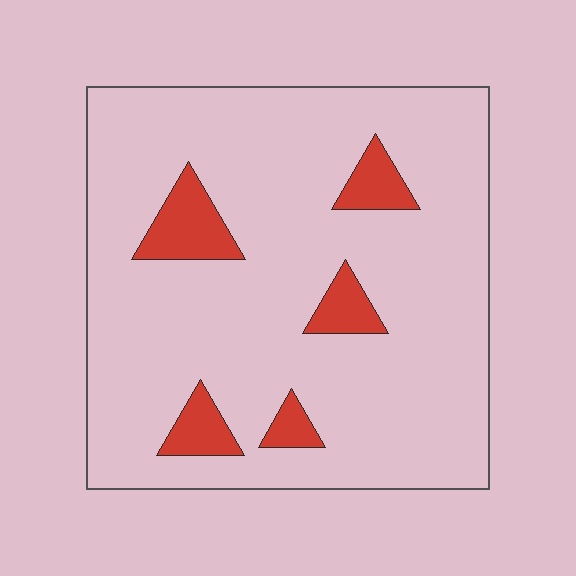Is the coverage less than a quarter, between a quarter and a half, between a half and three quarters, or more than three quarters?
Less than a quarter.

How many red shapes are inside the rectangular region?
5.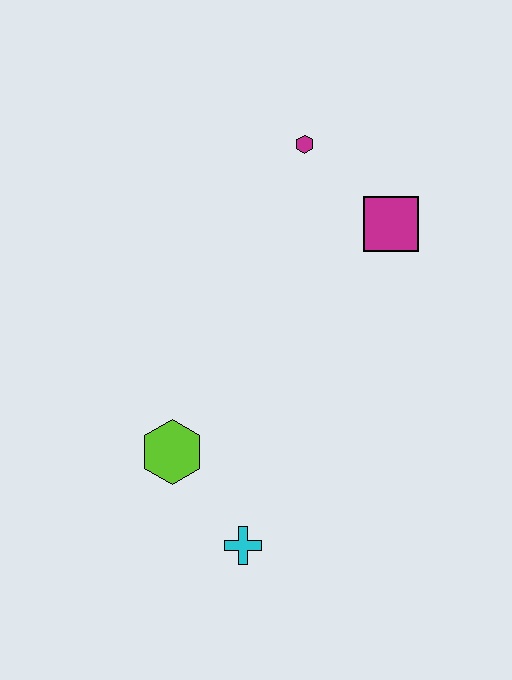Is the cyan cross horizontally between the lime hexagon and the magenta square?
Yes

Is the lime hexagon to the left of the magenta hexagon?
Yes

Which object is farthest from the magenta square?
The cyan cross is farthest from the magenta square.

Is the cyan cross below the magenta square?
Yes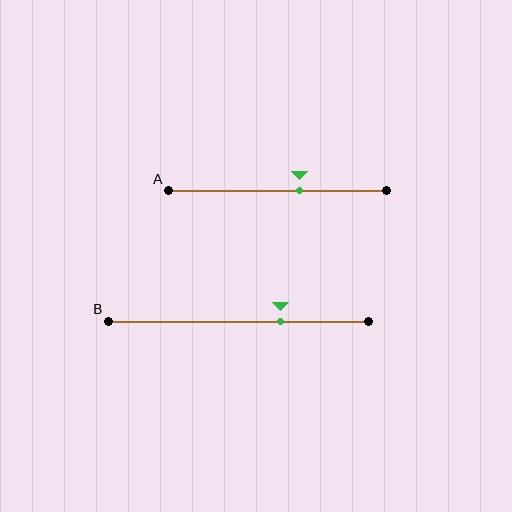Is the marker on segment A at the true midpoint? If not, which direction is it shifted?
No, the marker on segment A is shifted to the right by about 10% of the segment length.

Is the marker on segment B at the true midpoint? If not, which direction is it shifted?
No, the marker on segment B is shifted to the right by about 16% of the segment length.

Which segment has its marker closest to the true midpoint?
Segment A has its marker closest to the true midpoint.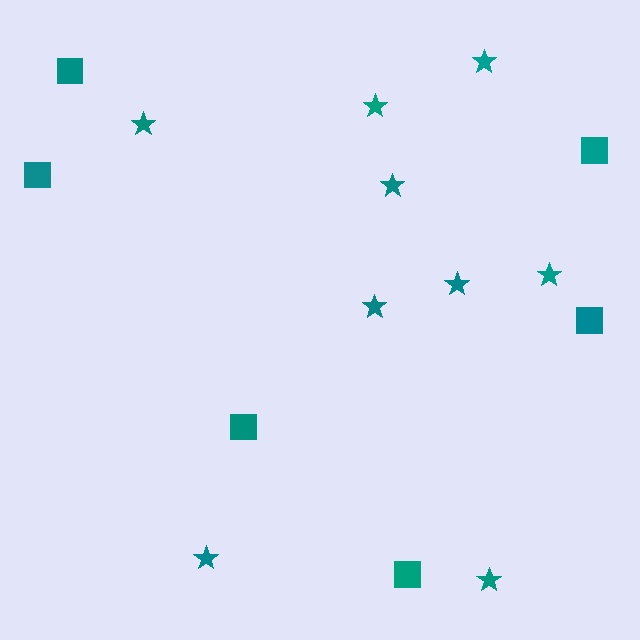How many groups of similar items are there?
There are 2 groups: one group of squares (6) and one group of stars (9).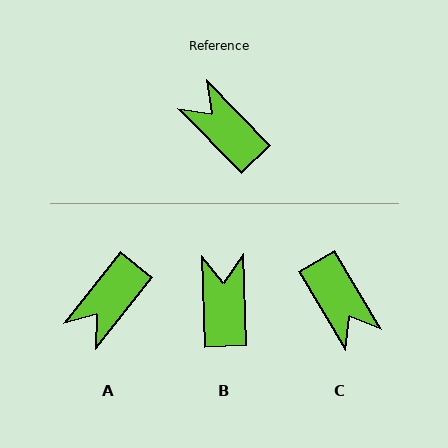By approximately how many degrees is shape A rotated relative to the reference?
Approximately 97 degrees counter-clockwise.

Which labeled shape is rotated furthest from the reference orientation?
C, about 166 degrees away.